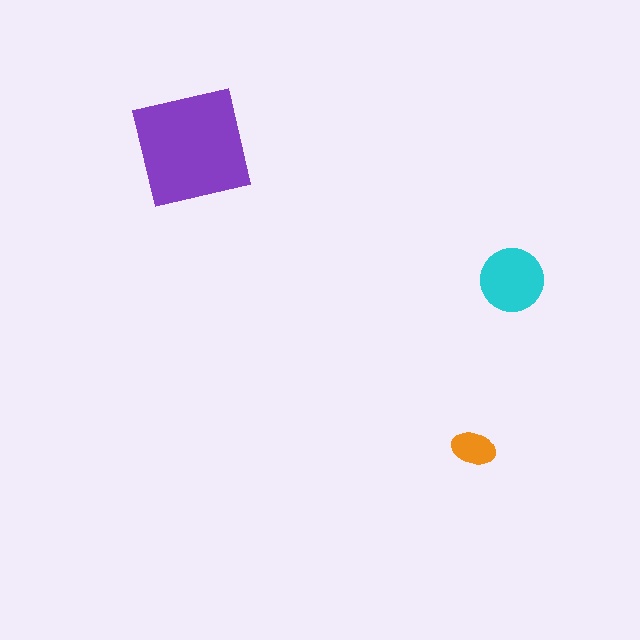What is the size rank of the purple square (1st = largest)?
1st.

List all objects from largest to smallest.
The purple square, the cyan circle, the orange ellipse.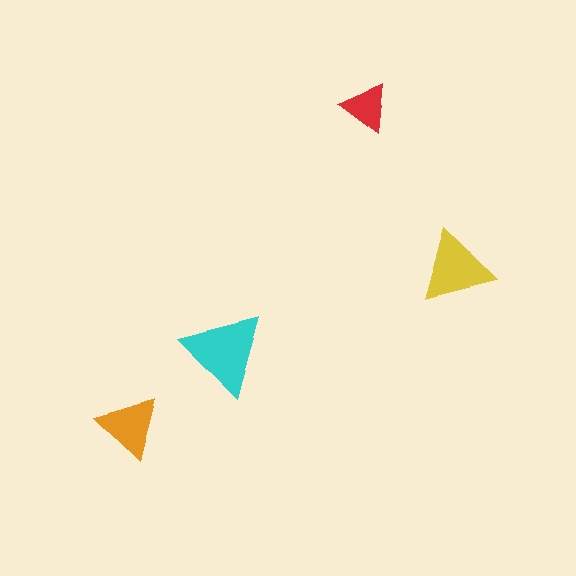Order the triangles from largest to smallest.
the cyan one, the yellow one, the orange one, the red one.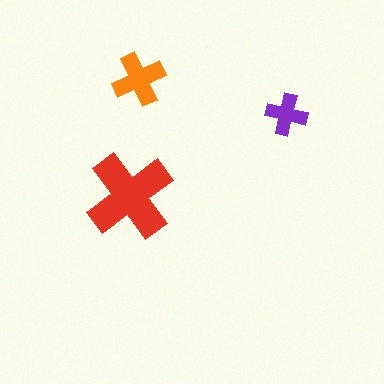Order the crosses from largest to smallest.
the red one, the orange one, the purple one.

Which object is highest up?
The orange cross is topmost.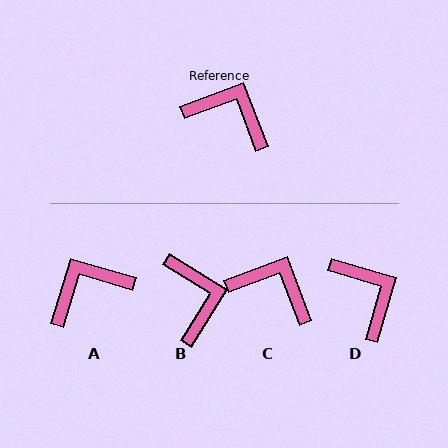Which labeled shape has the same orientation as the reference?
C.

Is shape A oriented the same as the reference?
No, it is off by about 53 degrees.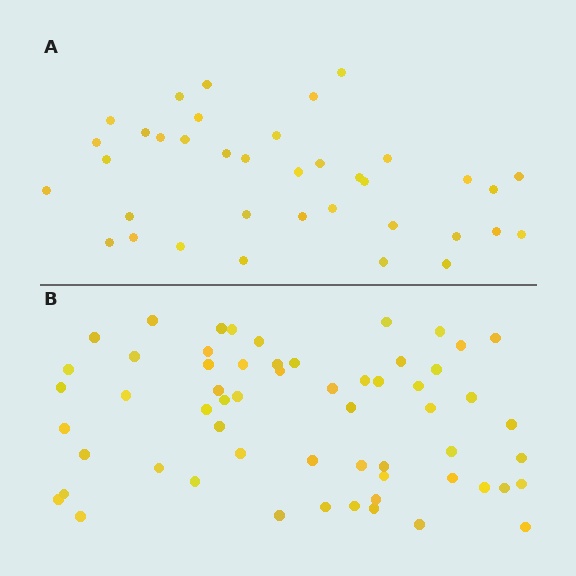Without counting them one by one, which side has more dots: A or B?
Region B (the bottom region) has more dots.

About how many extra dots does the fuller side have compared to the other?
Region B has approximately 20 more dots than region A.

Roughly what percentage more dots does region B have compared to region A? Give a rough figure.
About 60% more.